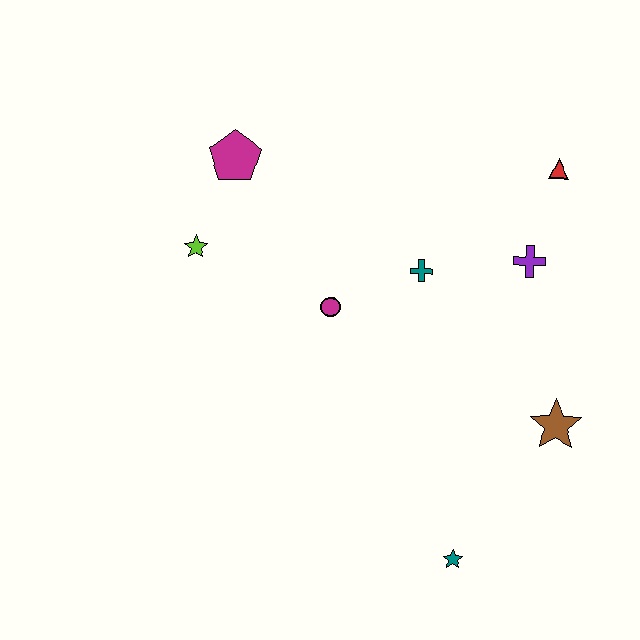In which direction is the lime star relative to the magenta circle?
The lime star is to the left of the magenta circle.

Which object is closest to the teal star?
The brown star is closest to the teal star.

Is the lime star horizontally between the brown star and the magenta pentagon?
No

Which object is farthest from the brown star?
The magenta pentagon is farthest from the brown star.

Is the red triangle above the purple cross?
Yes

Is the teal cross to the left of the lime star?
No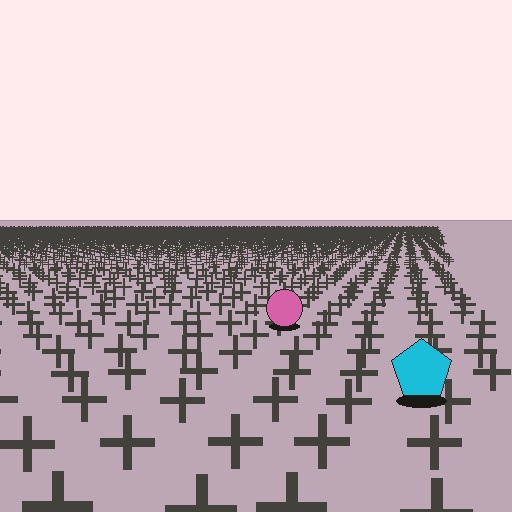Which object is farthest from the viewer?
The pink circle is farthest from the viewer. It appears smaller and the ground texture around it is denser.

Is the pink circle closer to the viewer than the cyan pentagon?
No. The cyan pentagon is closer — you can tell from the texture gradient: the ground texture is coarser near it.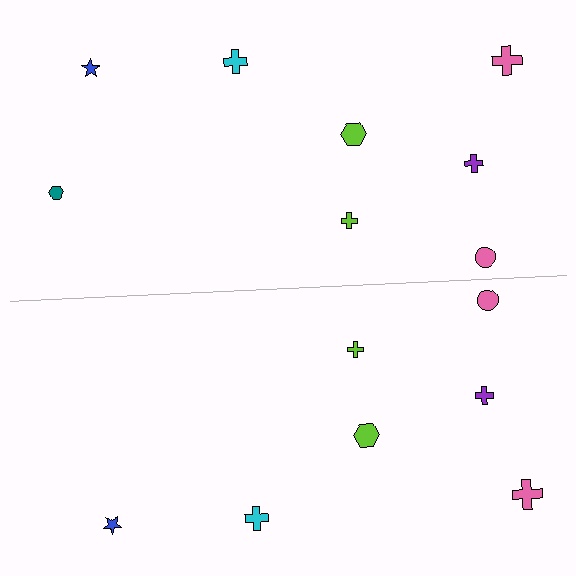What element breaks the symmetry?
A teal hexagon is missing from the bottom side.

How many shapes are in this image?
There are 15 shapes in this image.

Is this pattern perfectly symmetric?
No, the pattern is not perfectly symmetric. A teal hexagon is missing from the bottom side.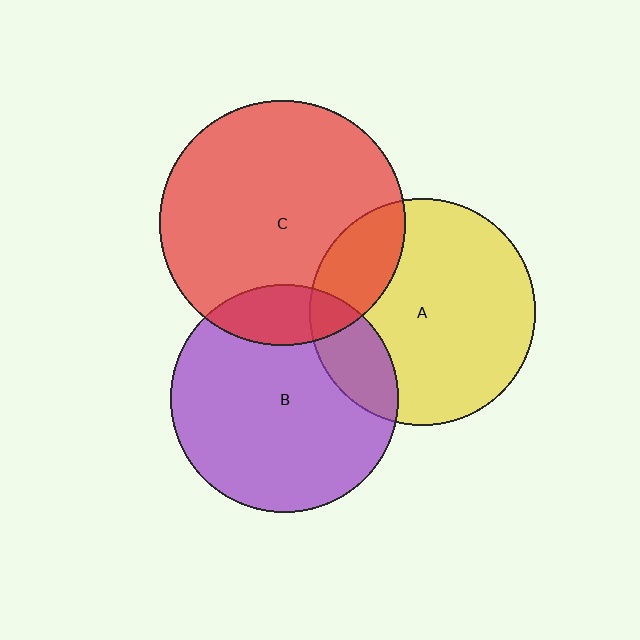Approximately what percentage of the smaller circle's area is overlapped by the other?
Approximately 15%.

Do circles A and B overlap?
Yes.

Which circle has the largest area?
Circle C (red).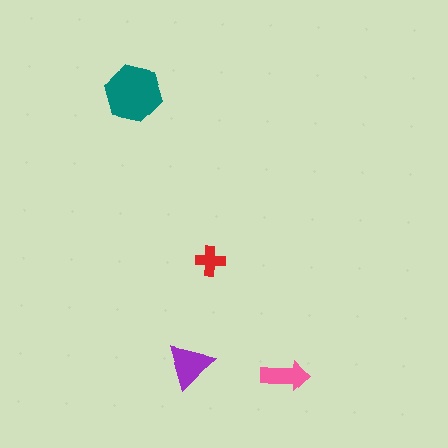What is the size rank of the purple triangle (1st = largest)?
2nd.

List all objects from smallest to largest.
The red cross, the pink arrow, the purple triangle, the teal hexagon.